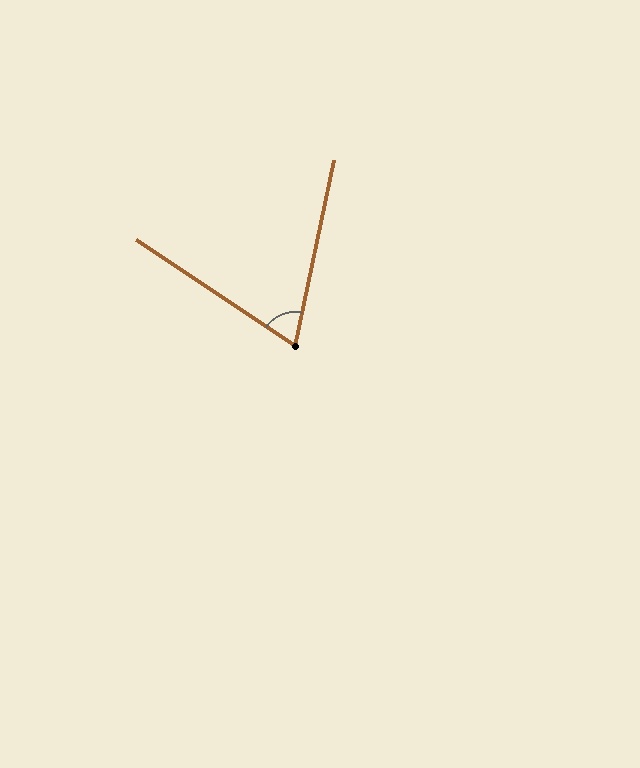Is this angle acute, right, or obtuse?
It is acute.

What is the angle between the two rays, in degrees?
Approximately 68 degrees.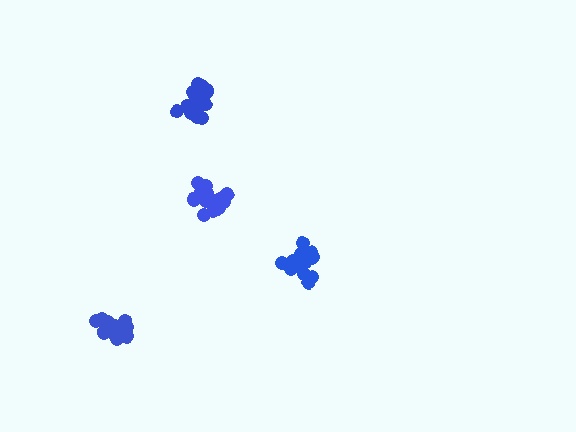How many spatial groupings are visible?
There are 4 spatial groupings.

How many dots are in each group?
Group 1: 17 dots, Group 2: 16 dots, Group 3: 18 dots, Group 4: 17 dots (68 total).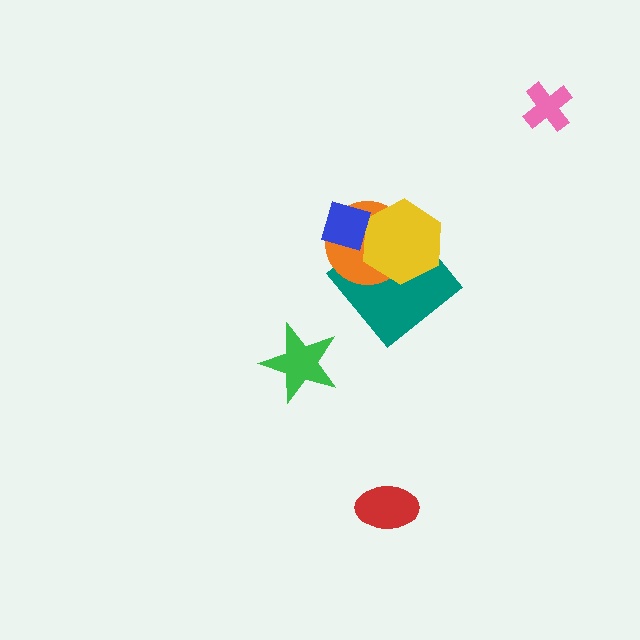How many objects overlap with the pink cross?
0 objects overlap with the pink cross.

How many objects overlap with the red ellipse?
0 objects overlap with the red ellipse.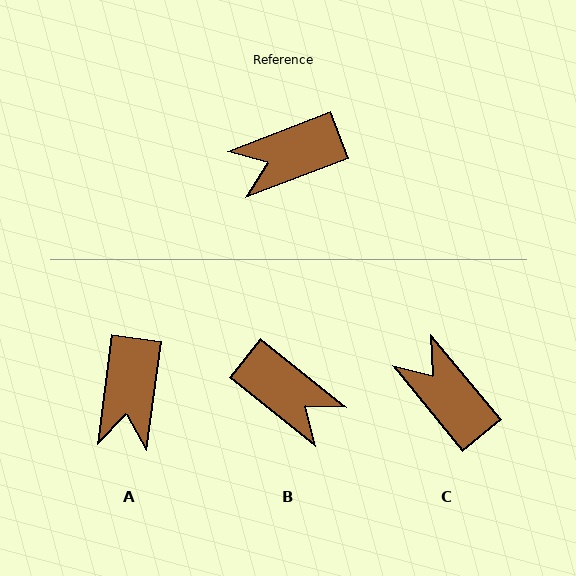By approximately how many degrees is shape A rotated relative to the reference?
Approximately 62 degrees counter-clockwise.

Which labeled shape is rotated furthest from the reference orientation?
B, about 120 degrees away.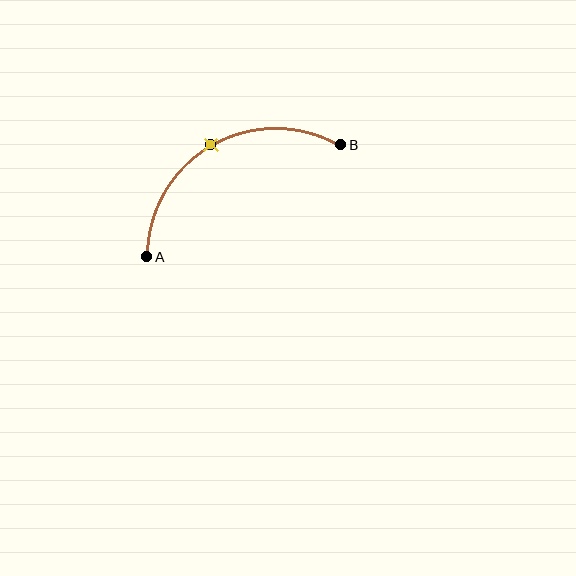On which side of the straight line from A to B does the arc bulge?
The arc bulges above the straight line connecting A and B.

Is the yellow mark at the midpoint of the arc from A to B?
Yes. The yellow mark lies on the arc at equal arc-length from both A and B — it is the arc midpoint.